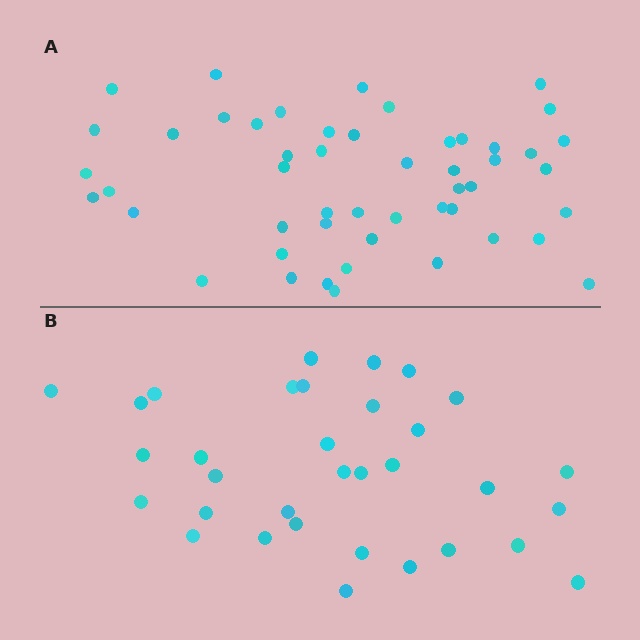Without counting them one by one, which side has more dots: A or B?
Region A (the top region) has more dots.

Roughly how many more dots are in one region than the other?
Region A has approximately 15 more dots than region B.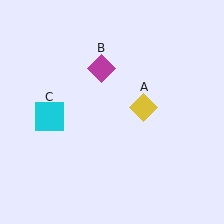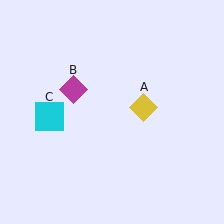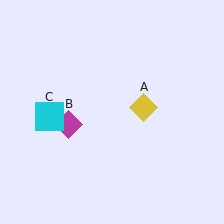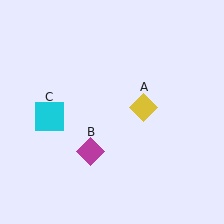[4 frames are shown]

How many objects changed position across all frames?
1 object changed position: magenta diamond (object B).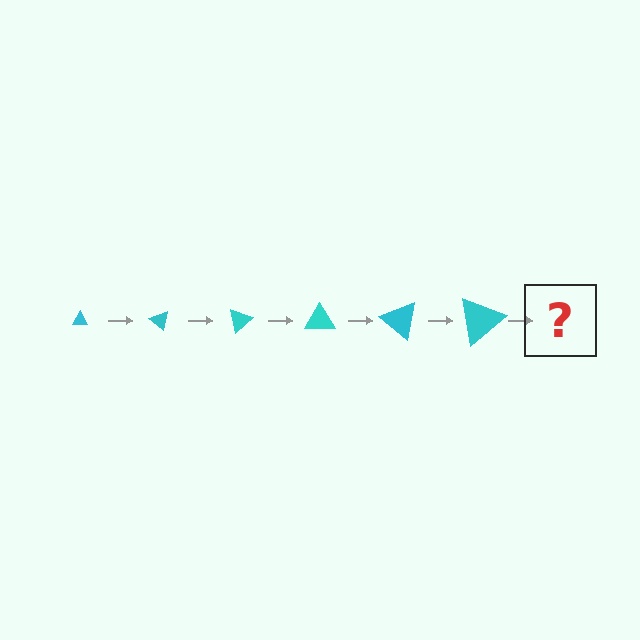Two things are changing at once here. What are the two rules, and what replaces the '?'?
The two rules are that the triangle grows larger each step and it rotates 40 degrees each step. The '?' should be a triangle, larger than the previous one and rotated 240 degrees from the start.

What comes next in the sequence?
The next element should be a triangle, larger than the previous one and rotated 240 degrees from the start.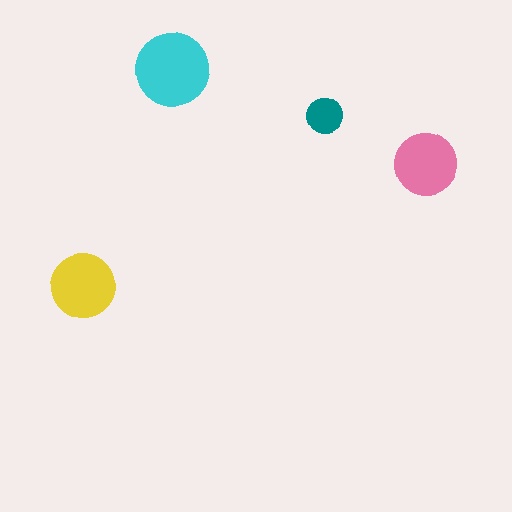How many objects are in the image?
There are 4 objects in the image.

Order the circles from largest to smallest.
the cyan one, the yellow one, the pink one, the teal one.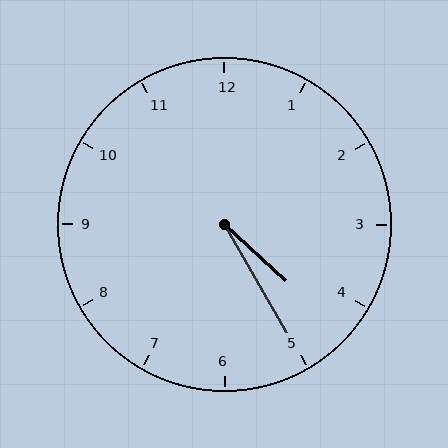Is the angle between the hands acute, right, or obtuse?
It is acute.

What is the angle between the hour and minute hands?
Approximately 18 degrees.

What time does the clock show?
4:25.